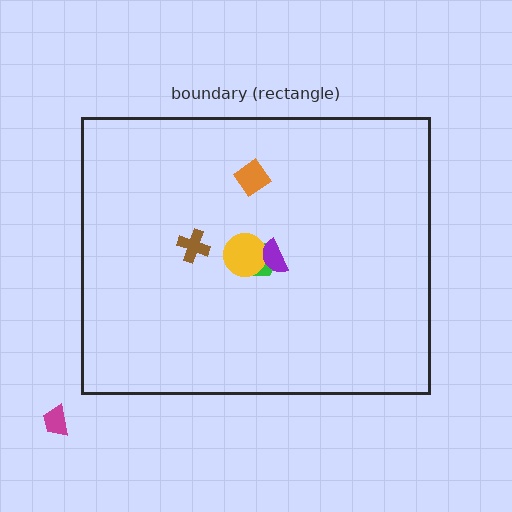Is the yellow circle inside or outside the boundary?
Inside.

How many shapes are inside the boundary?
5 inside, 1 outside.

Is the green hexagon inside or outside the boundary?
Inside.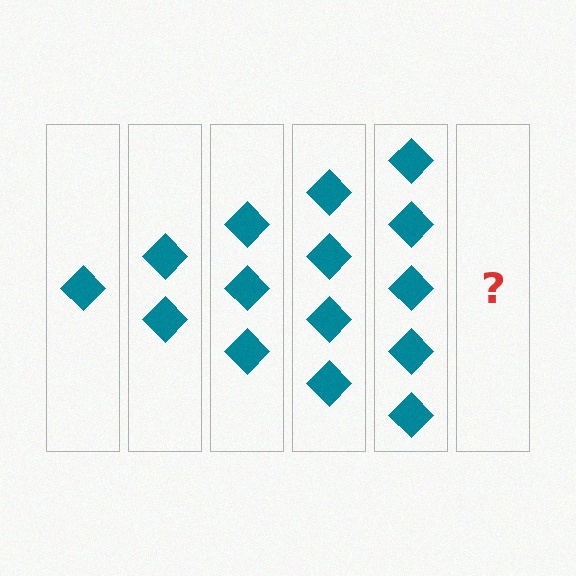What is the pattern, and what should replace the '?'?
The pattern is that each step adds one more diamond. The '?' should be 6 diamonds.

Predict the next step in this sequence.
The next step is 6 diamonds.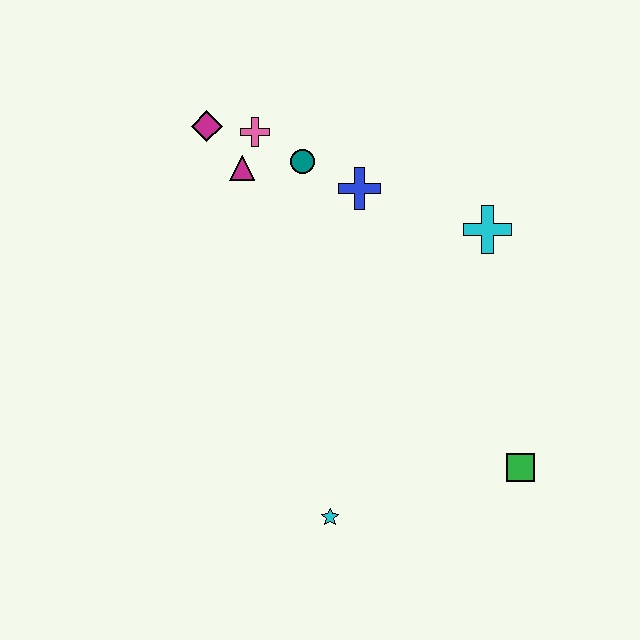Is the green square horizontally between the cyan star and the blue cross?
No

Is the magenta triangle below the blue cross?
No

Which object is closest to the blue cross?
The teal circle is closest to the blue cross.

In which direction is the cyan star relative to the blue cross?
The cyan star is below the blue cross.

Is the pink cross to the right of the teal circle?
No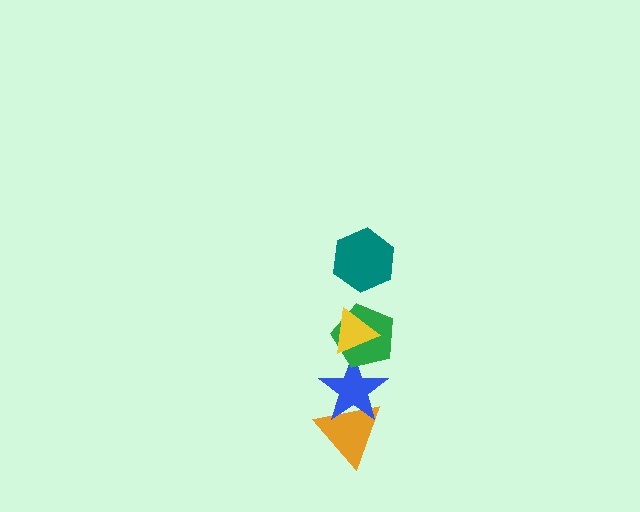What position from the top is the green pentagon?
The green pentagon is 3rd from the top.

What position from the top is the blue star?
The blue star is 4th from the top.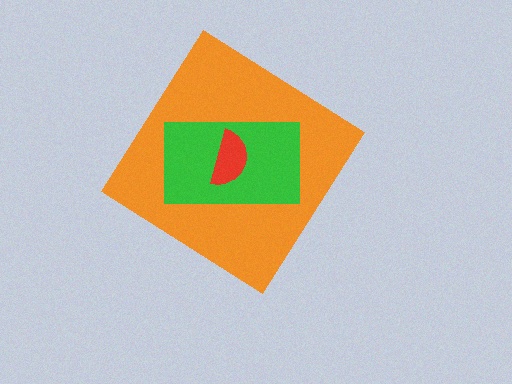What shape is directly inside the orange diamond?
The green rectangle.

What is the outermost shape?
The orange diamond.